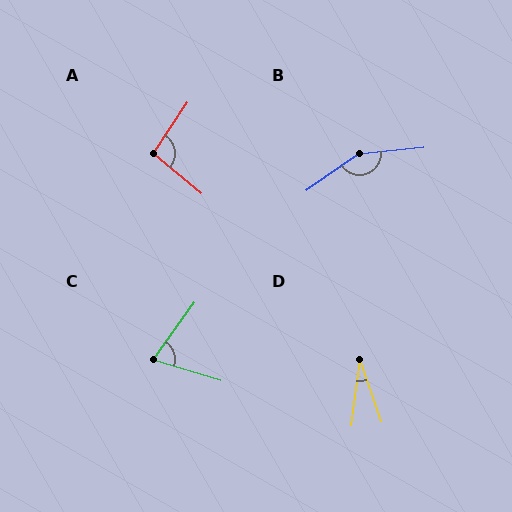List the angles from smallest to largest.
D (26°), C (72°), A (97°), B (151°).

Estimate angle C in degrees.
Approximately 72 degrees.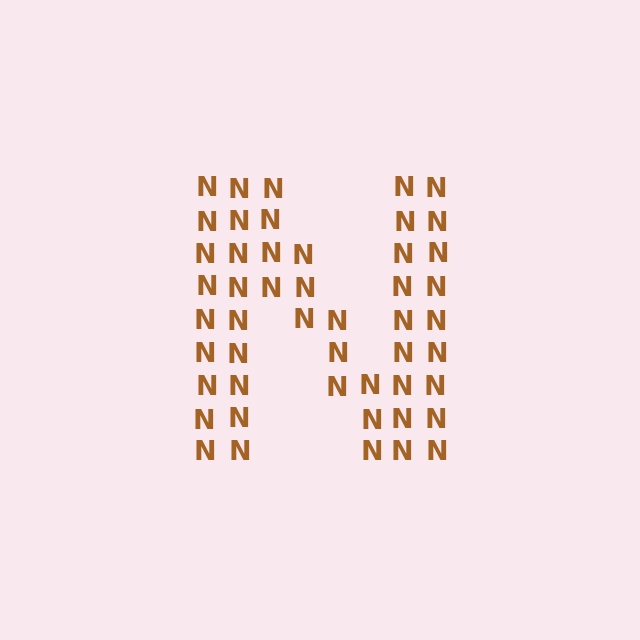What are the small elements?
The small elements are letter N's.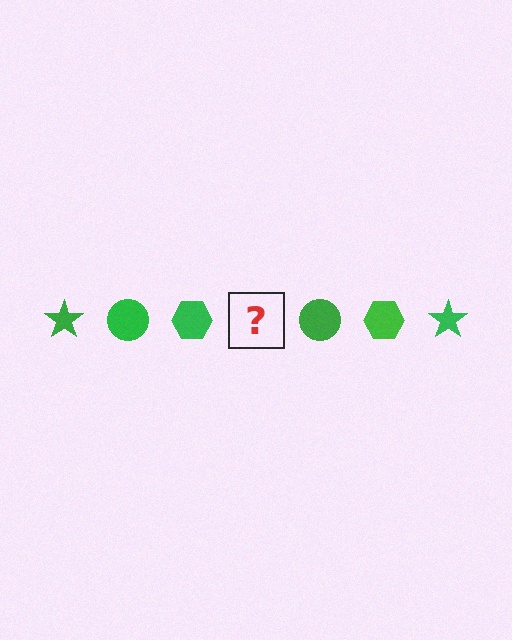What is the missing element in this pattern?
The missing element is a green star.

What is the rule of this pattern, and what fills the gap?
The rule is that the pattern cycles through star, circle, hexagon shapes in green. The gap should be filled with a green star.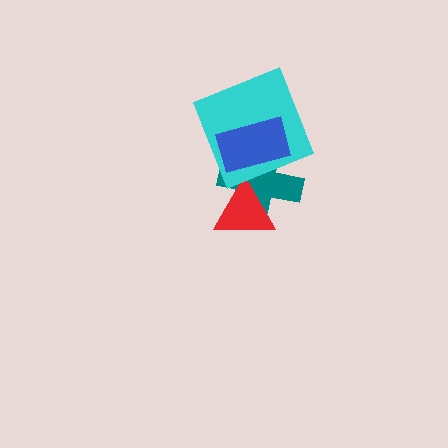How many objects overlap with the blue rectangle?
2 objects overlap with the blue rectangle.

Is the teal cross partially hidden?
Yes, it is partially covered by another shape.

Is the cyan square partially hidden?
Yes, it is partially covered by another shape.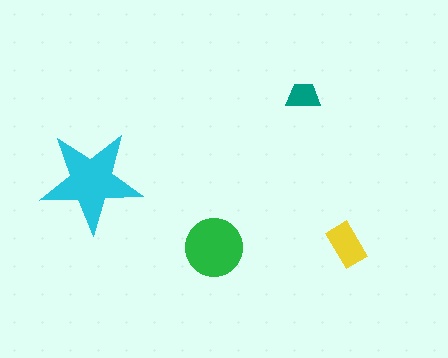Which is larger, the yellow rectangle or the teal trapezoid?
The yellow rectangle.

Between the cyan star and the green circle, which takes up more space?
The cyan star.